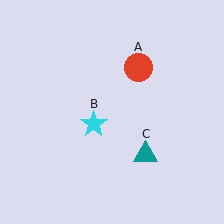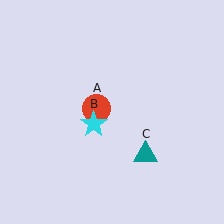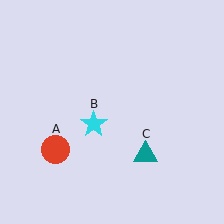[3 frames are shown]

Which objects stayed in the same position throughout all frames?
Cyan star (object B) and teal triangle (object C) remained stationary.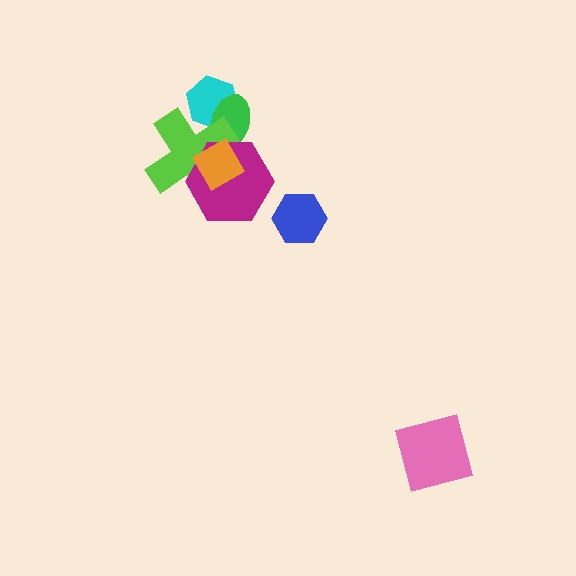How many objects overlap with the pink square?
0 objects overlap with the pink square.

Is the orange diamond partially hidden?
No, no other shape covers it.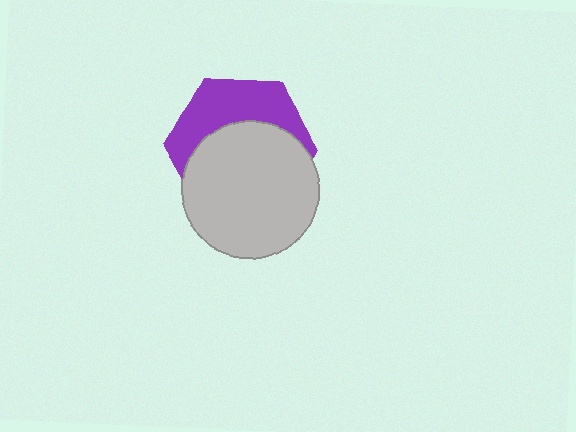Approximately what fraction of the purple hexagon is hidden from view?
Roughly 60% of the purple hexagon is hidden behind the light gray circle.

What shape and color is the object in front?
The object in front is a light gray circle.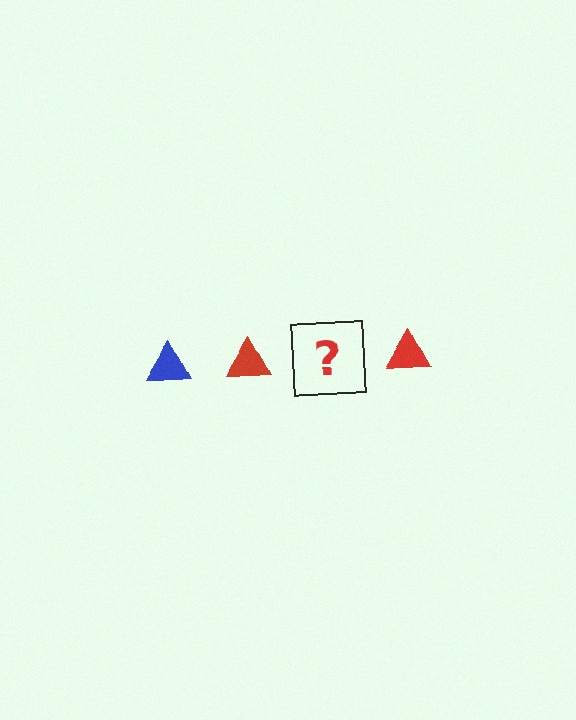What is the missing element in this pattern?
The missing element is a blue triangle.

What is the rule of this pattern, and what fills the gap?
The rule is that the pattern cycles through blue, red triangles. The gap should be filled with a blue triangle.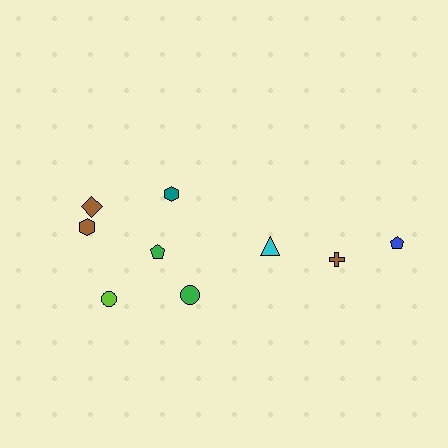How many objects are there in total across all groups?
There are 9 objects.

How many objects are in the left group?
There are 6 objects.